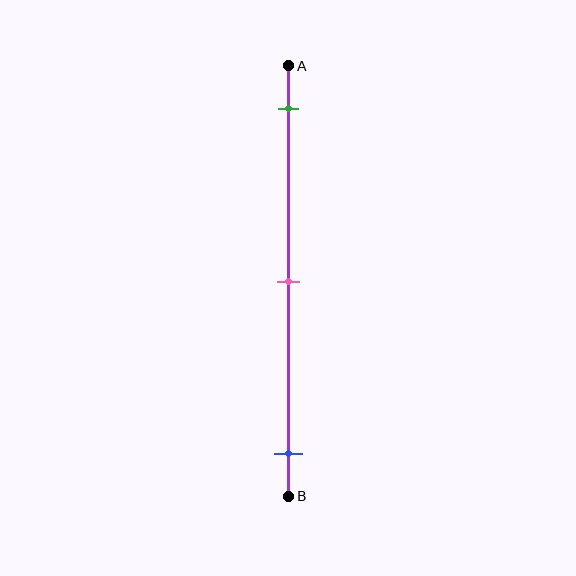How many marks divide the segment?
There are 3 marks dividing the segment.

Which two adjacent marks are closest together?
The green and pink marks are the closest adjacent pair.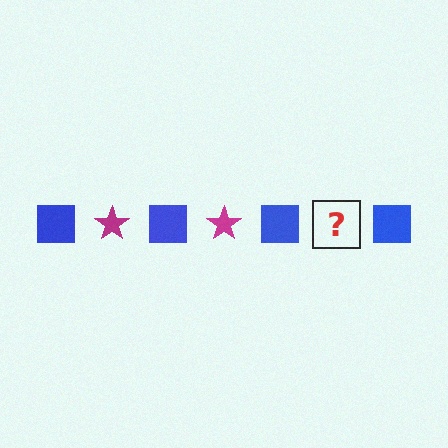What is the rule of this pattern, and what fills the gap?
The rule is that the pattern alternates between blue square and magenta star. The gap should be filled with a magenta star.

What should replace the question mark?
The question mark should be replaced with a magenta star.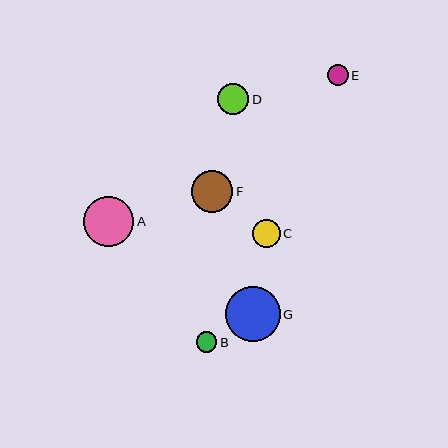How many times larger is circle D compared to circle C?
Circle D is approximately 1.1 times the size of circle C.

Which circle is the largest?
Circle G is the largest with a size of approximately 55 pixels.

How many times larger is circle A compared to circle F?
Circle A is approximately 1.2 times the size of circle F.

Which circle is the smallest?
Circle B is the smallest with a size of approximately 21 pixels.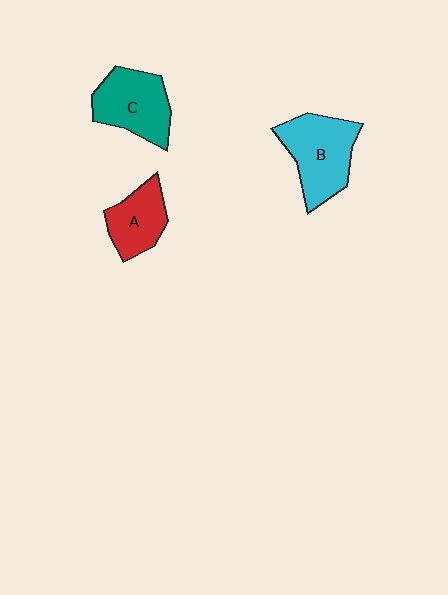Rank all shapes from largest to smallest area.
From largest to smallest: B (cyan), C (teal), A (red).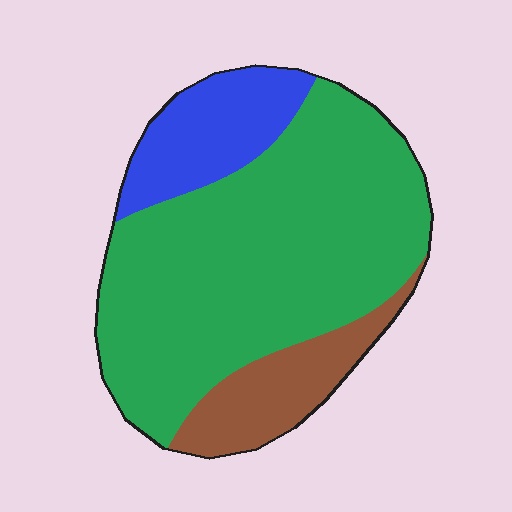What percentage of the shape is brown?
Brown covers around 15% of the shape.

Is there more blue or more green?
Green.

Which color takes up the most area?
Green, at roughly 70%.